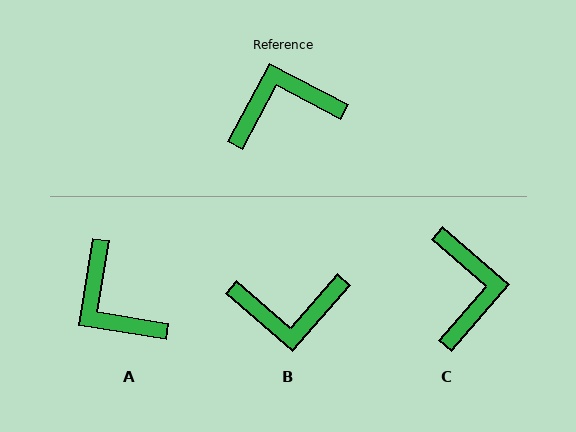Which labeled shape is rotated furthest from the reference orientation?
B, about 167 degrees away.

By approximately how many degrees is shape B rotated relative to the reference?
Approximately 167 degrees counter-clockwise.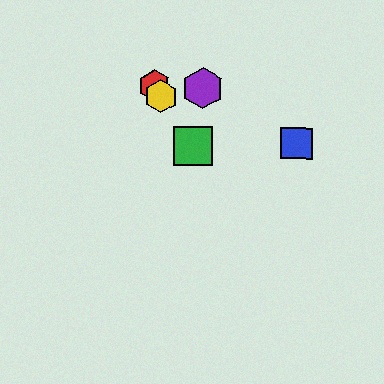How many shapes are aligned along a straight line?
3 shapes (the red hexagon, the green square, the yellow hexagon) are aligned along a straight line.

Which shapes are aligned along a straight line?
The red hexagon, the green square, the yellow hexagon are aligned along a straight line.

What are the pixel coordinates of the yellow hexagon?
The yellow hexagon is at (161, 96).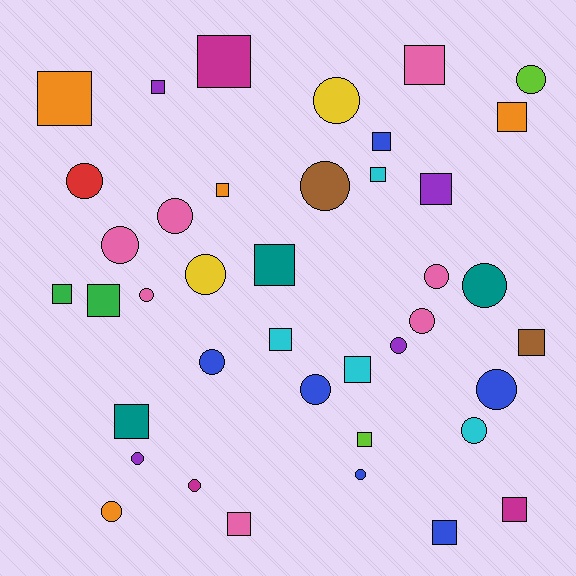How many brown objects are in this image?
There are 2 brown objects.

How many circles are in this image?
There are 20 circles.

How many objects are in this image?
There are 40 objects.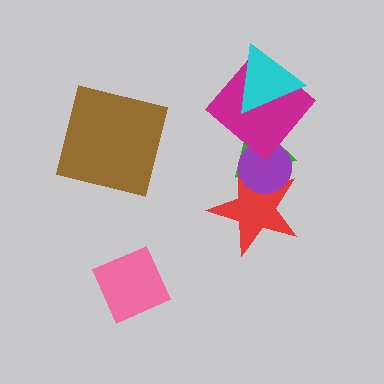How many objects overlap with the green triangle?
3 objects overlap with the green triangle.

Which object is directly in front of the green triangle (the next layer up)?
The red star is directly in front of the green triangle.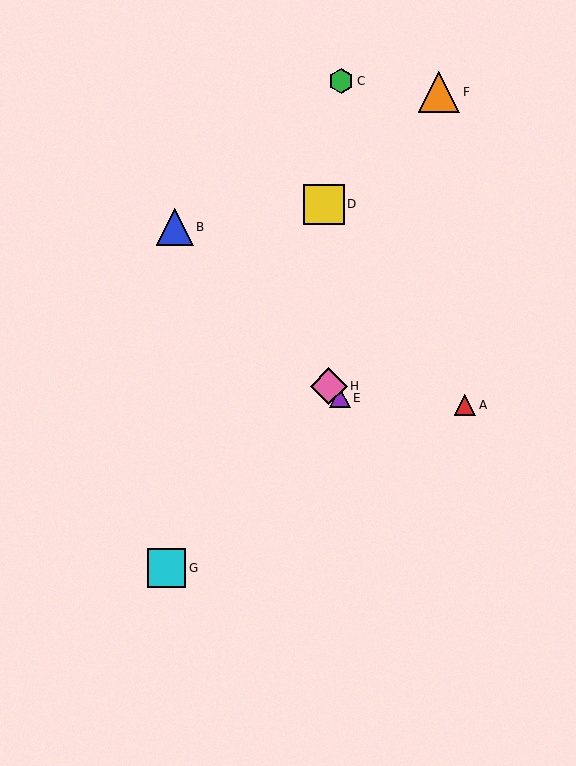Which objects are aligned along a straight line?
Objects B, E, H are aligned along a straight line.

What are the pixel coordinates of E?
Object E is at (340, 398).